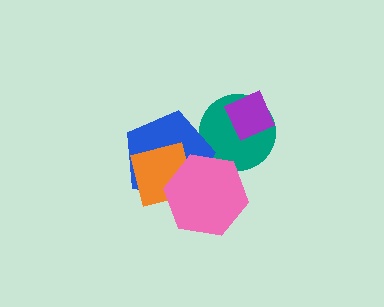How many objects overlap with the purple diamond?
1 object overlaps with the purple diamond.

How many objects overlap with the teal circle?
3 objects overlap with the teal circle.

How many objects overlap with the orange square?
2 objects overlap with the orange square.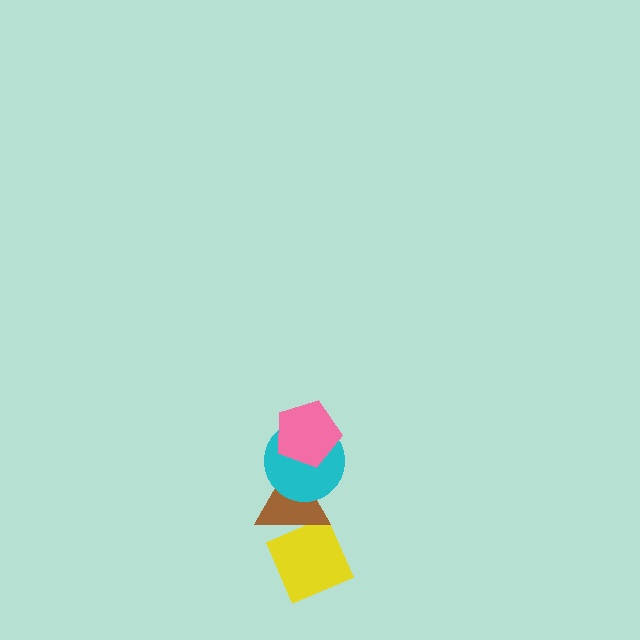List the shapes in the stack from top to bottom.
From top to bottom: the pink pentagon, the cyan circle, the brown triangle, the yellow diamond.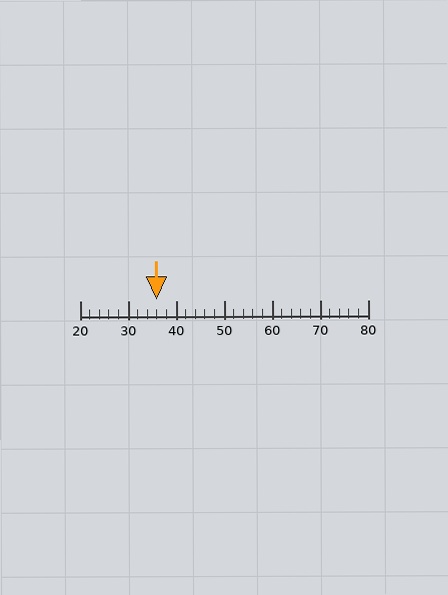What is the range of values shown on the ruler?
The ruler shows values from 20 to 80.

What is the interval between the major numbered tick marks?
The major tick marks are spaced 10 units apart.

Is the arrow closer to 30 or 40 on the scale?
The arrow is closer to 40.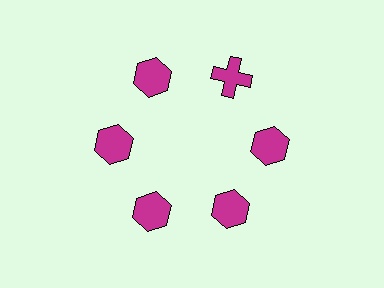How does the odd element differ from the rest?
It has a different shape: cross instead of hexagon.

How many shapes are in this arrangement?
There are 6 shapes arranged in a ring pattern.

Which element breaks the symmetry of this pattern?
The magenta cross at roughly the 1 o'clock position breaks the symmetry. All other shapes are magenta hexagons.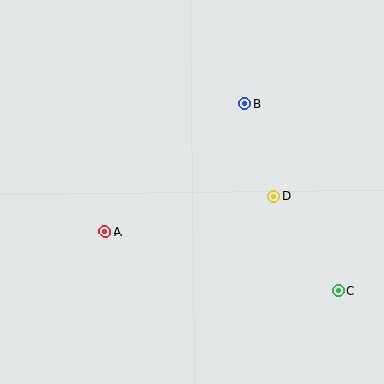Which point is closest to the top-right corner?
Point B is closest to the top-right corner.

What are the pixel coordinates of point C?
Point C is at (338, 291).